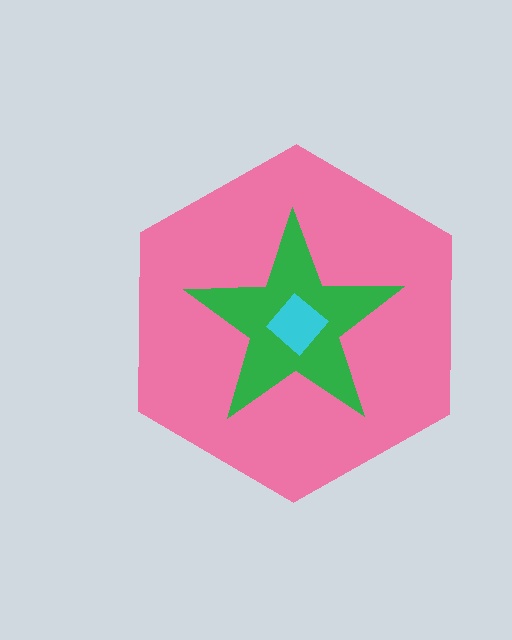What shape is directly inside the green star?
The cyan diamond.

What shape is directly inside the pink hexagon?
The green star.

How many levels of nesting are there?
3.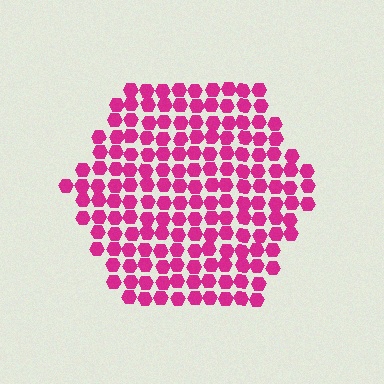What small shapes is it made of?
It is made of small hexagons.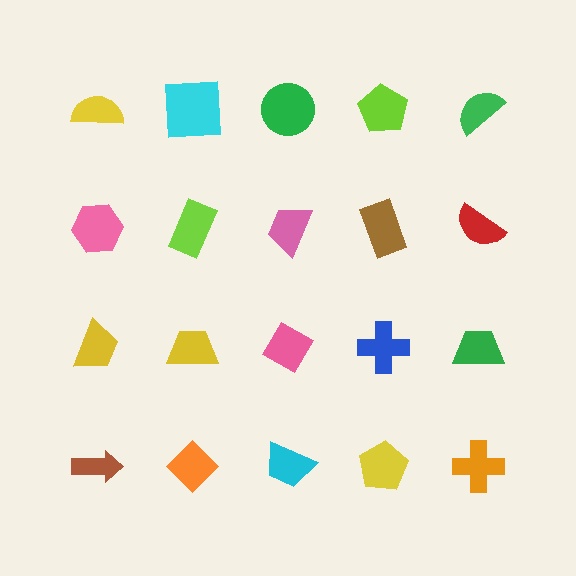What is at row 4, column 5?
An orange cross.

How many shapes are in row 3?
5 shapes.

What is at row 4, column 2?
An orange diamond.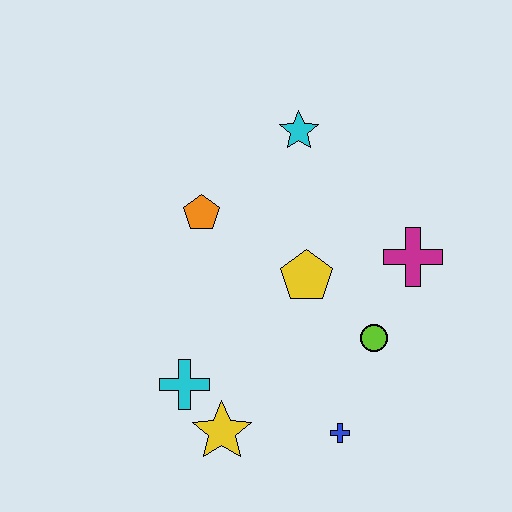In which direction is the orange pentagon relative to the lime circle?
The orange pentagon is to the left of the lime circle.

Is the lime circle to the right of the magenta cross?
No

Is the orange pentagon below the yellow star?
No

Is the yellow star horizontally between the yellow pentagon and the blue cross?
No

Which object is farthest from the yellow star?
The cyan star is farthest from the yellow star.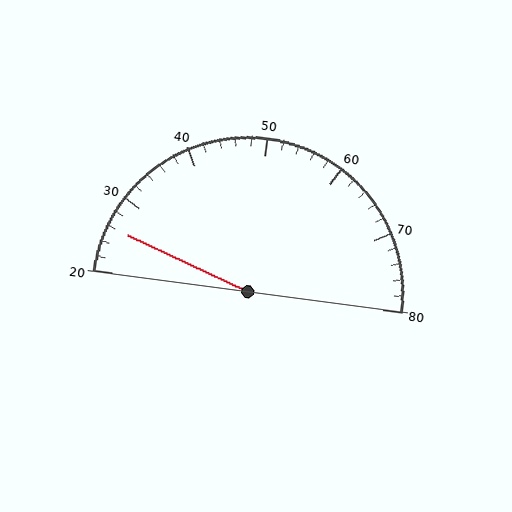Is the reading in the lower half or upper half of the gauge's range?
The reading is in the lower half of the range (20 to 80).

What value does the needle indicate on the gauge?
The needle indicates approximately 26.